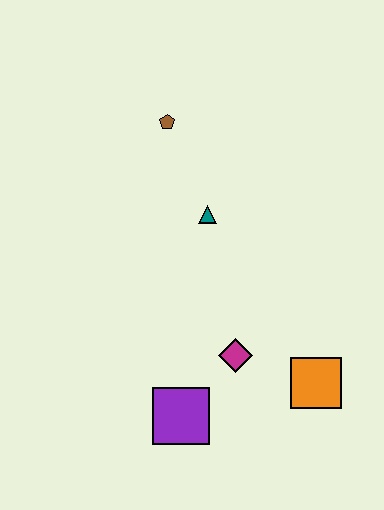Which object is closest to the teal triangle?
The brown pentagon is closest to the teal triangle.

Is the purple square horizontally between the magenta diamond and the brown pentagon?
Yes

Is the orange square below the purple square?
No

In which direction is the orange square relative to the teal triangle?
The orange square is below the teal triangle.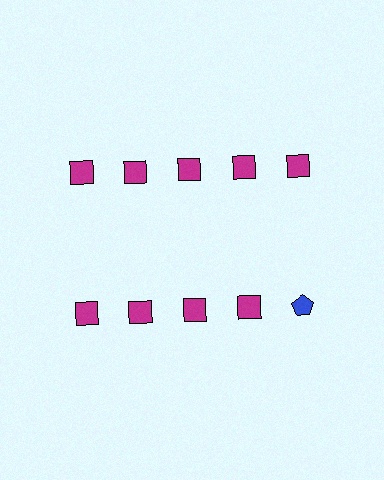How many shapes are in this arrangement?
There are 10 shapes arranged in a grid pattern.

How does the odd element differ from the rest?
It differs in both color (blue instead of magenta) and shape (pentagon instead of square).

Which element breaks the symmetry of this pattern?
The blue pentagon in the second row, rightmost column breaks the symmetry. All other shapes are magenta squares.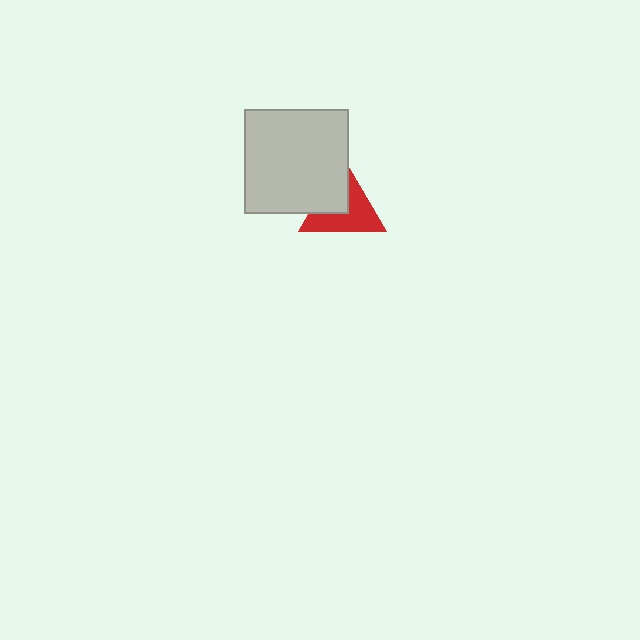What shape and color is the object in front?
The object in front is a light gray square.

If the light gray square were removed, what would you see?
You would see the complete red triangle.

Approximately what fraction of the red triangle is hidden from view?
Roughly 40% of the red triangle is hidden behind the light gray square.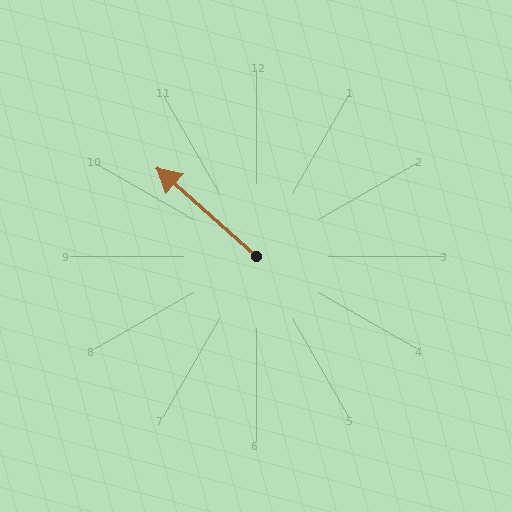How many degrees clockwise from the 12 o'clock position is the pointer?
Approximately 312 degrees.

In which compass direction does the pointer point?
Northwest.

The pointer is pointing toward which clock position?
Roughly 10 o'clock.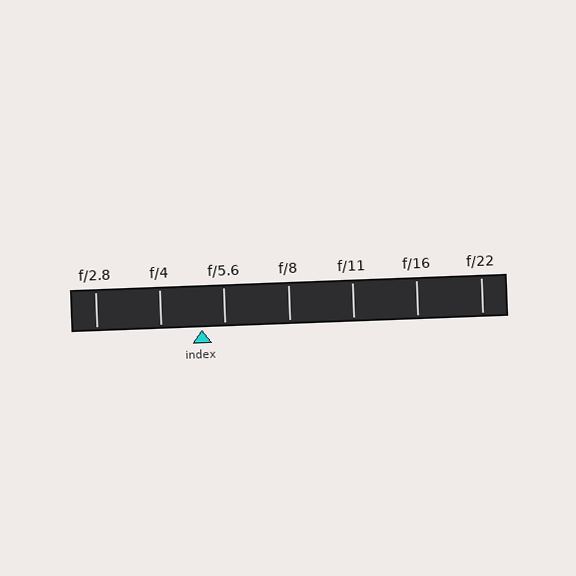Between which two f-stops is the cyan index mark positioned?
The index mark is between f/4 and f/5.6.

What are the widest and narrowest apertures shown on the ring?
The widest aperture shown is f/2.8 and the narrowest is f/22.